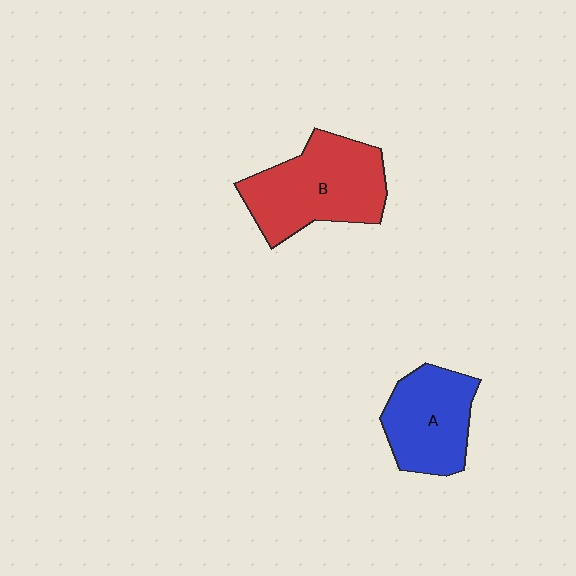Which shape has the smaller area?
Shape A (blue).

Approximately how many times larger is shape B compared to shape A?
Approximately 1.3 times.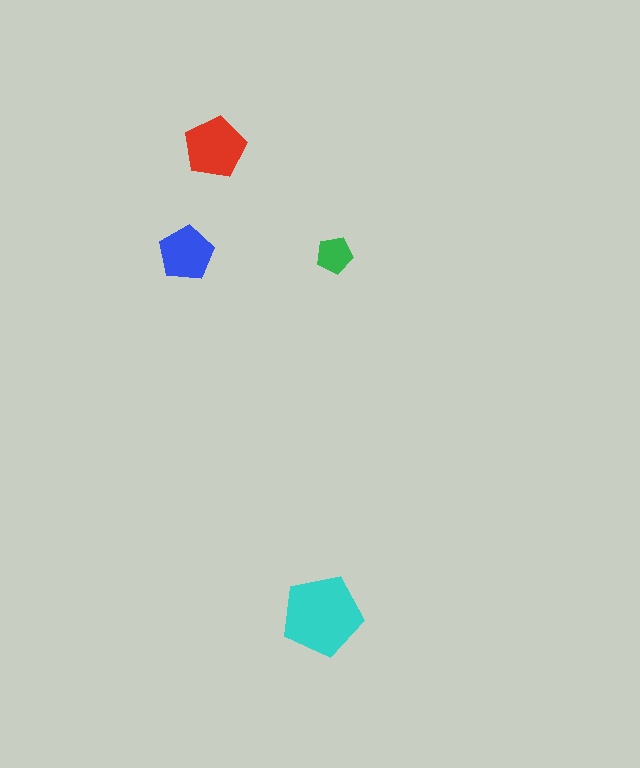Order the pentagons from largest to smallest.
the cyan one, the red one, the blue one, the green one.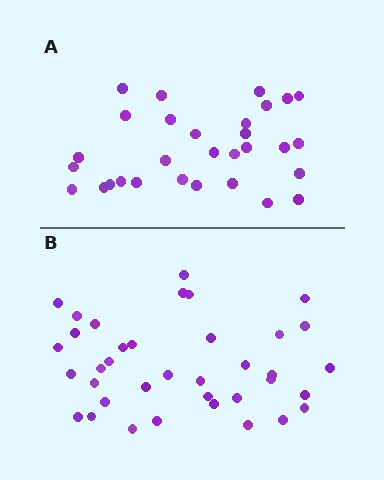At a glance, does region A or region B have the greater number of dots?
Region B (the bottom region) has more dots.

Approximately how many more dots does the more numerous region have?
Region B has roughly 8 or so more dots than region A.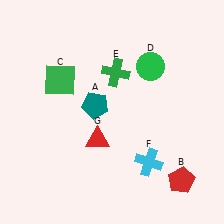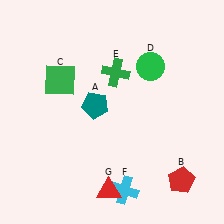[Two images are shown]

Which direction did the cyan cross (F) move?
The cyan cross (F) moved down.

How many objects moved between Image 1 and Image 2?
2 objects moved between the two images.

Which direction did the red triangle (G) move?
The red triangle (G) moved down.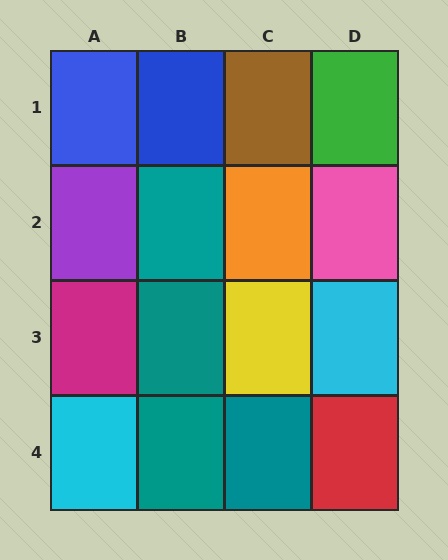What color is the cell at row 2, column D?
Pink.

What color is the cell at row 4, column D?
Red.